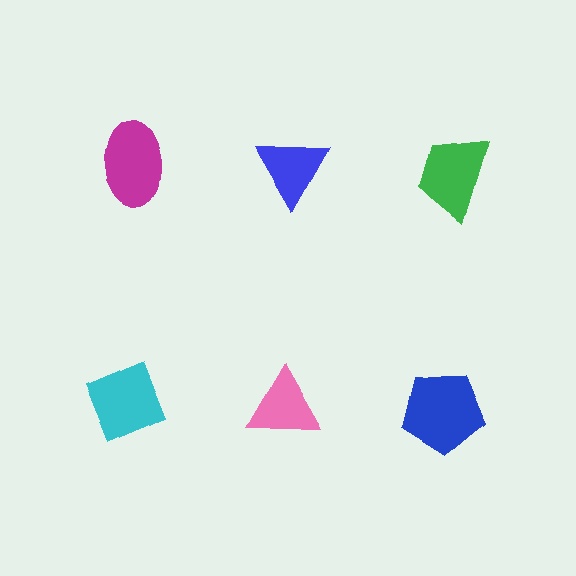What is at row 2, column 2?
A pink triangle.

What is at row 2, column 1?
A cyan diamond.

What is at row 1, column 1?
A magenta ellipse.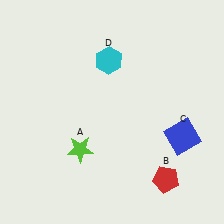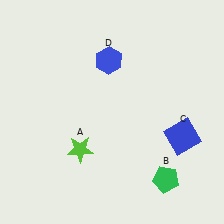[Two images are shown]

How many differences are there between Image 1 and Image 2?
There are 2 differences between the two images.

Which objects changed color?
B changed from red to green. D changed from cyan to blue.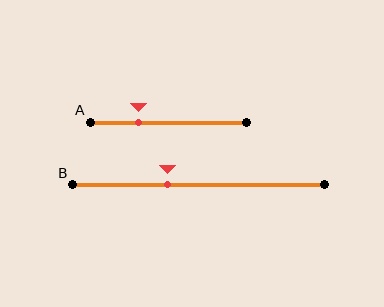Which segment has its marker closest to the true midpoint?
Segment B has its marker closest to the true midpoint.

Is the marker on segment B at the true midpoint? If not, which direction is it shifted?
No, the marker on segment B is shifted to the left by about 12% of the segment length.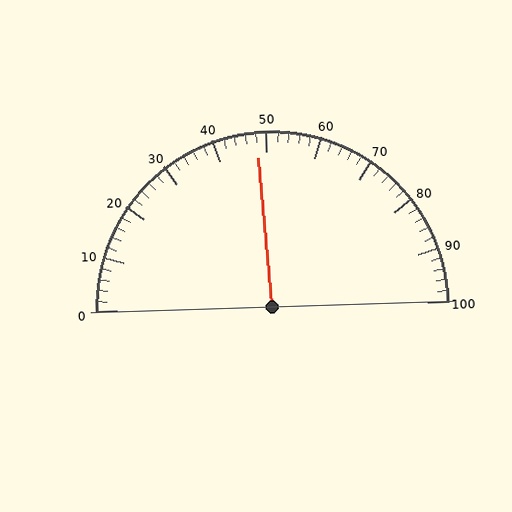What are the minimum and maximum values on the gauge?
The gauge ranges from 0 to 100.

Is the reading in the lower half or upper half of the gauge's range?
The reading is in the lower half of the range (0 to 100).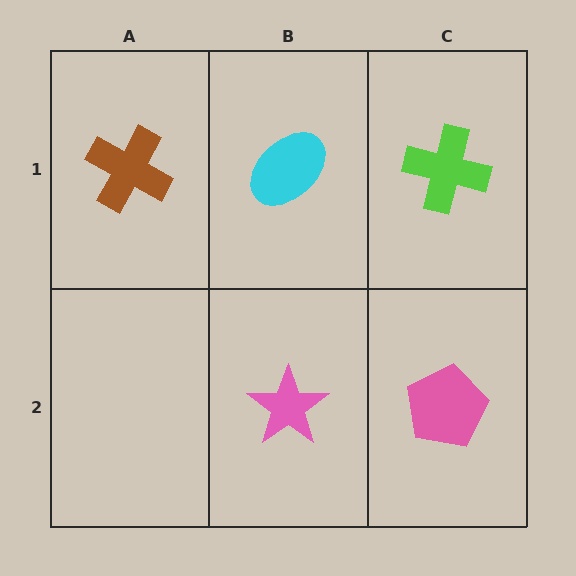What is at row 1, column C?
A lime cross.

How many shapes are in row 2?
2 shapes.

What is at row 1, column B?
A cyan ellipse.